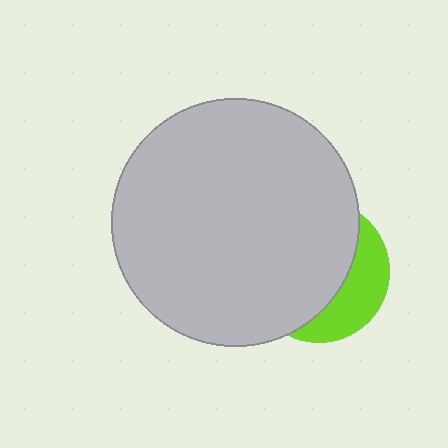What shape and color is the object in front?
The object in front is a light gray circle.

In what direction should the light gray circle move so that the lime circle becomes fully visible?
The light gray circle should move left. That is the shortest direction to clear the overlap and leave the lime circle fully visible.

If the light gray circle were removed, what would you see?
You would see the complete lime circle.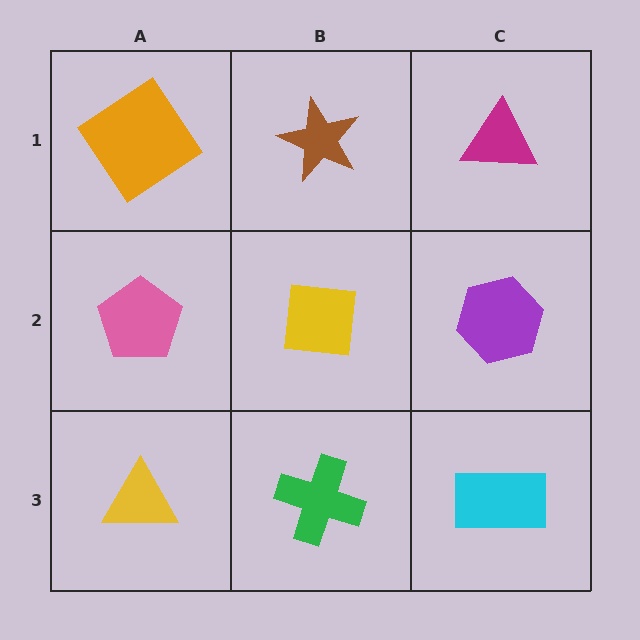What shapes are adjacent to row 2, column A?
An orange diamond (row 1, column A), a yellow triangle (row 3, column A), a yellow square (row 2, column B).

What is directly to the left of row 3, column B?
A yellow triangle.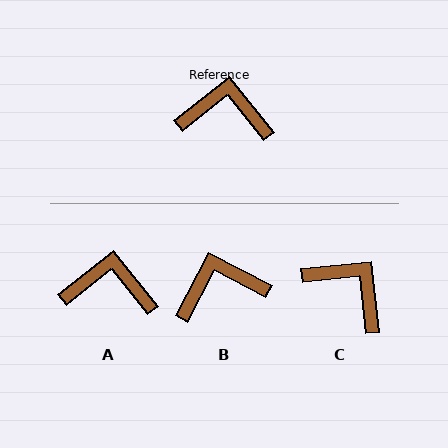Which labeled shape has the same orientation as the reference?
A.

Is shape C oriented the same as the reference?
No, it is off by about 33 degrees.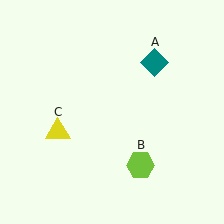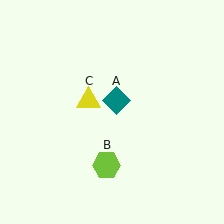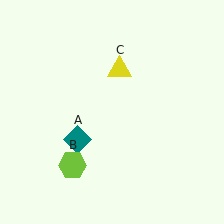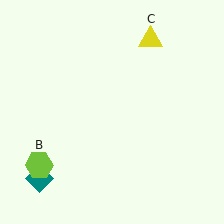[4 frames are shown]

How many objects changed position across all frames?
3 objects changed position: teal diamond (object A), lime hexagon (object B), yellow triangle (object C).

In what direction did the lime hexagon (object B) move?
The lime hexagon (object B) moved left.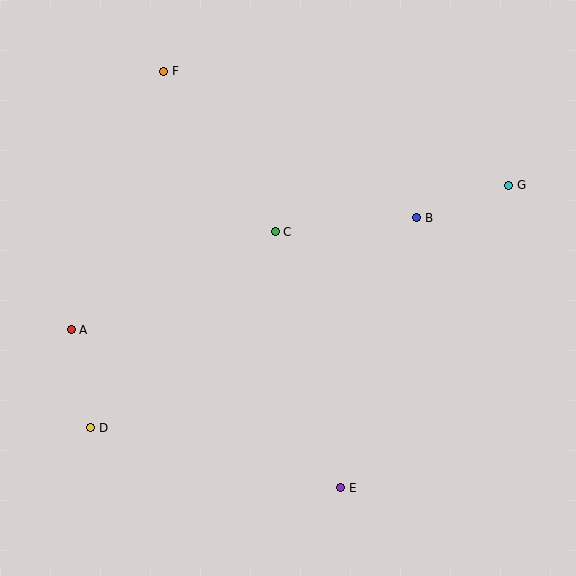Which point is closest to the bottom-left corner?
Point D is closest to the bottom-left corner.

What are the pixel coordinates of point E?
Point E is at (341, 488).